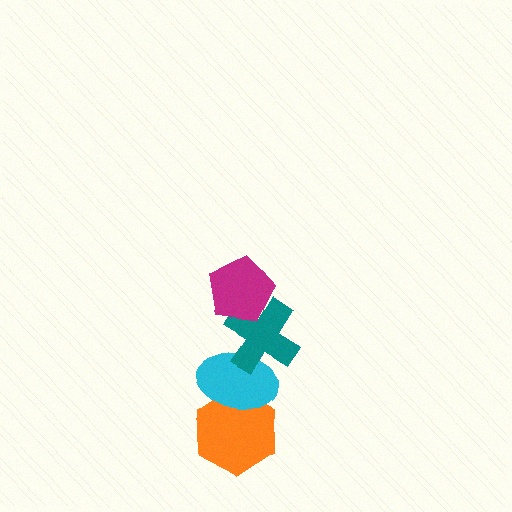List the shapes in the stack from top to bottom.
From top to bottom: the magenta pentagon, the teal cross, the cyan ellipse, the orange hexagon.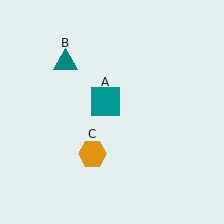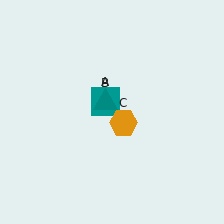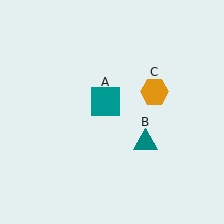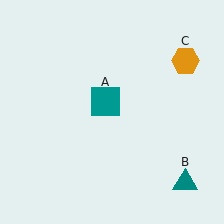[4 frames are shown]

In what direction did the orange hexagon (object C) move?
The orange hexagon (object C) moved up and to the right.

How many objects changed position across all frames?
2 objects changed position: teal triangle (object B), orange hexagon (object C).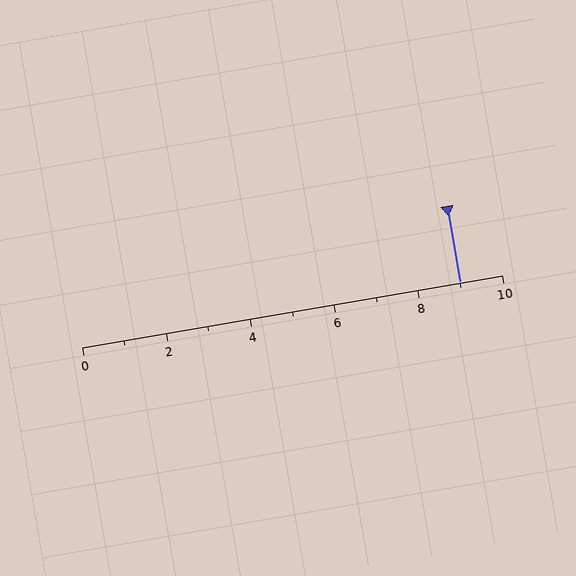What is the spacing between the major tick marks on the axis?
The major ticks are spaced 2 apart.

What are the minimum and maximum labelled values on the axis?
The axis runs from 0 to 10.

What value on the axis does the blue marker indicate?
The marker indicates approximately 9.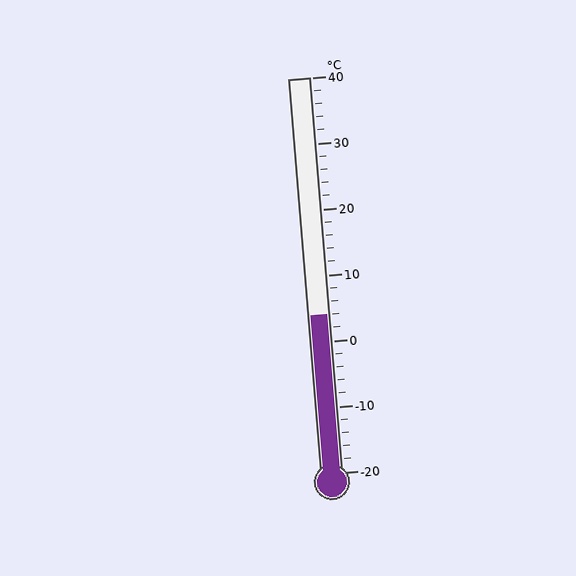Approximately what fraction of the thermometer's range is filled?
The thermometer is filled to approximately 40% of its range.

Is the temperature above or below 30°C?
The temperature is below 30°C.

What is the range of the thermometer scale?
The thermometer scale ranges from -20°C to 40°C.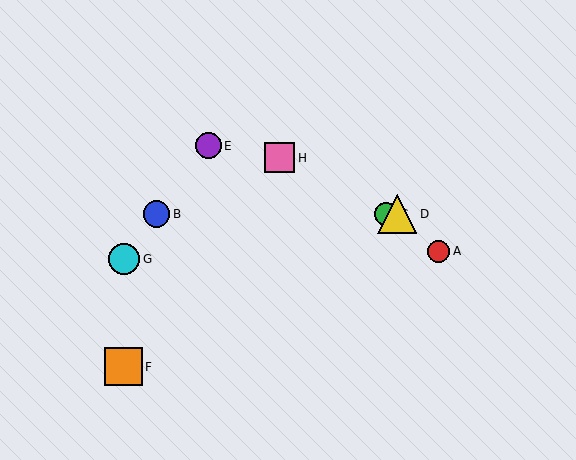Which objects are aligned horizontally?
Objects B, C, D are aligned horizontally.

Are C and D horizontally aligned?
Yes, both are at y≈214.